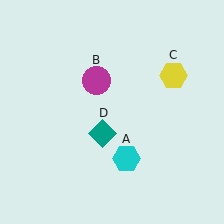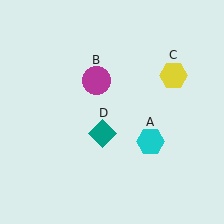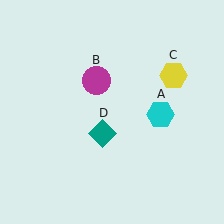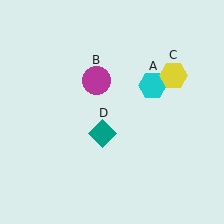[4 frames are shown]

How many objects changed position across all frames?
1 object changed position: cyan hexagon (object A).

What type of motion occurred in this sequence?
The cyan hexagon (object A) rotated counterclockwise around the center of the scene.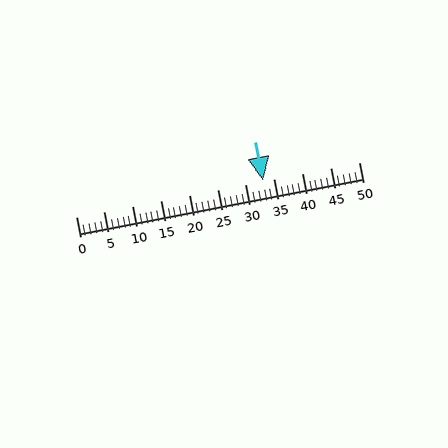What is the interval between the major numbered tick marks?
The major tick marks are spaced 5 units apart.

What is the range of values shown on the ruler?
The ruler shows values from 0 to 50.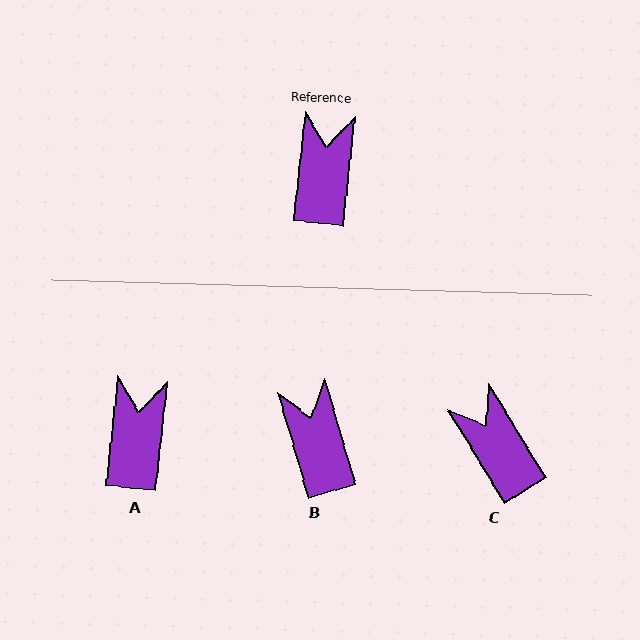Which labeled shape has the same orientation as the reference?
A.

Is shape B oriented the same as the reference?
No, it is off by about 22 degrees.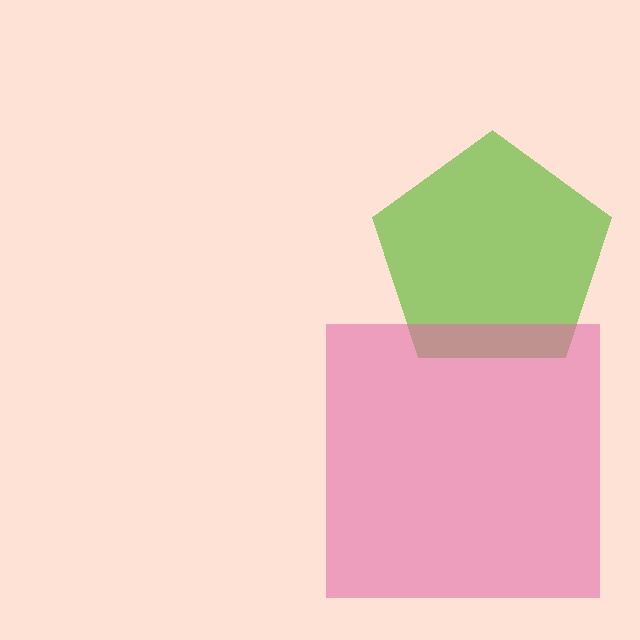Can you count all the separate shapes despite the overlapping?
Yes, there are 2 separate shapes.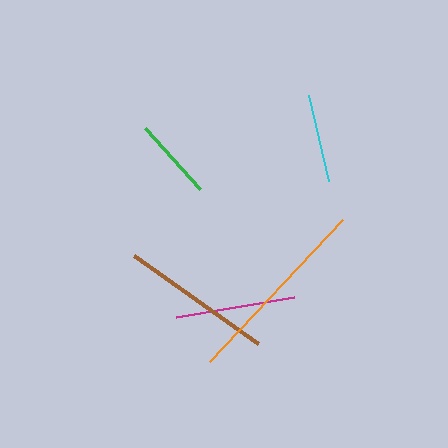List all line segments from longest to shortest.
From longest to shortest: orange, brown, magenta, cyan, green.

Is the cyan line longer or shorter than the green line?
The cyan line is longer than the green line.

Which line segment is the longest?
The orange line is the longest at approximately 195 pixels.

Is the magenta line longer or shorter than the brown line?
The brown line is longer than the magenta line.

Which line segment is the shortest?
The green line is the shortest at approximately 82 pixels.